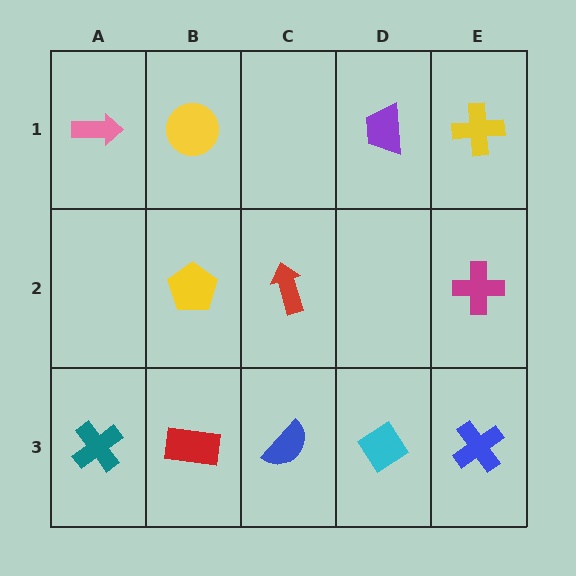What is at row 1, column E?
A yellow cross.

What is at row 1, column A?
A pink arrow.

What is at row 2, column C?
A red arrow.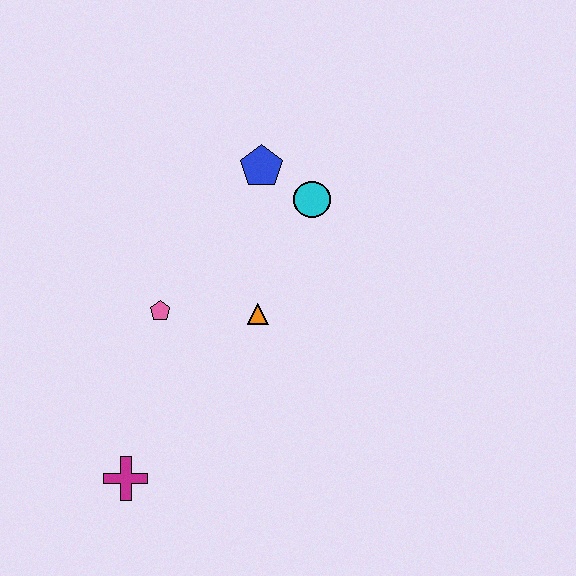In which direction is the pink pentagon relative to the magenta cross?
The pink pentagon is above the magenta cross.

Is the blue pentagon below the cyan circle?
No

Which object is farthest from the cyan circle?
The magenta cross is farthest from the cyan circle.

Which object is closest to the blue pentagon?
The cyan circle is closest to the blue pentagon.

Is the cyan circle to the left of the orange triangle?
No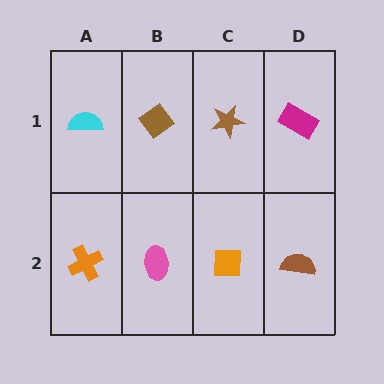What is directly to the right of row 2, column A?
A pink ellipse.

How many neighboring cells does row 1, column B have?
3.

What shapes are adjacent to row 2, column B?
A brown diamond (row 1, column B), an orange cross (row 2, column A), an orange square (row 2, column C).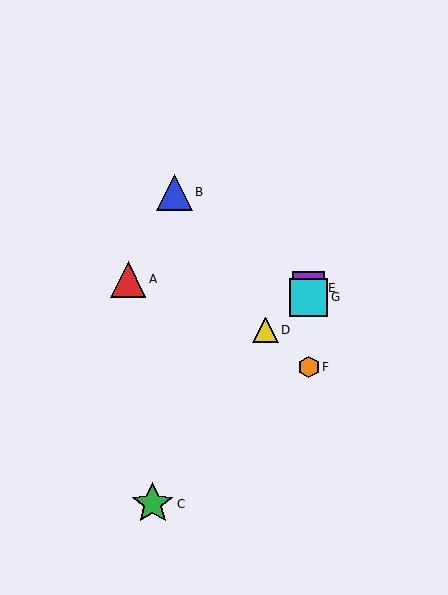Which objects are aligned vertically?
Objects E, F, G are aligned vertically.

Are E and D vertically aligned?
No, E is at x≈309 and D is at x≈265.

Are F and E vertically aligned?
Yes, both are at x≈309.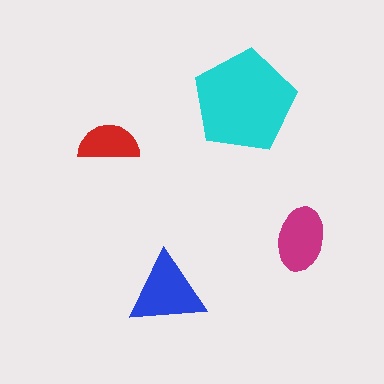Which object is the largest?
The cyan pentagon.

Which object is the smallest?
The red semicircle.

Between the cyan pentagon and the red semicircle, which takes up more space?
The cyan pentagon.